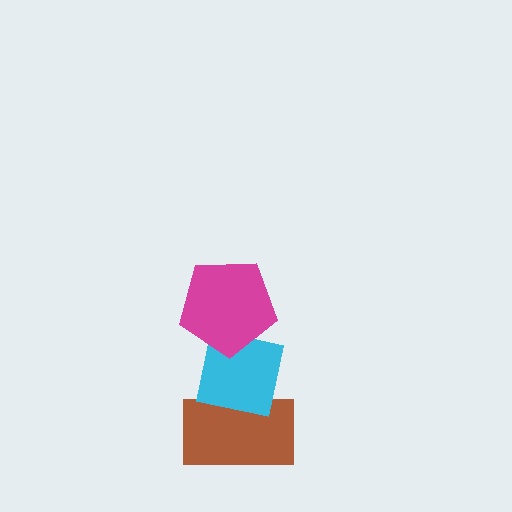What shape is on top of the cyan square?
The magenta pentagon is on top of the cyan square.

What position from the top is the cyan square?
The cyan square is 2nd from the top.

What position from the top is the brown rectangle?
The brown rectangle is 3rd from the top.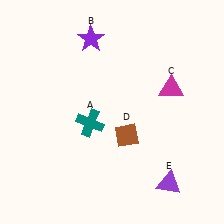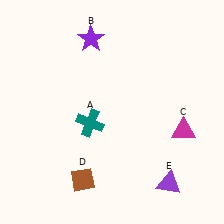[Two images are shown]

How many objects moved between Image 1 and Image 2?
2 objects moved between the two images.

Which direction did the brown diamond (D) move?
The brown diamond (D) moved down.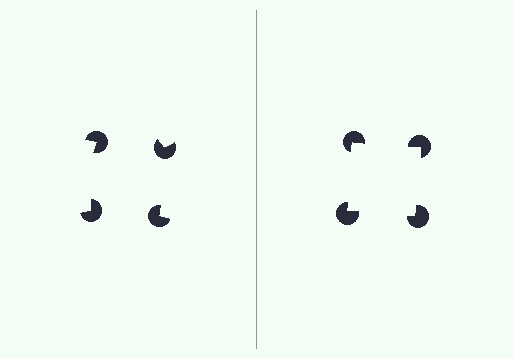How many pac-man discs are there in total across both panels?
8 — 4 on each side.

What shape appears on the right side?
An illusory square.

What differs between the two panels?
The pac-man discs are positioned identically on both sides; only the wedge orientations differ. On the right they align to a square; on the left they are misaligned.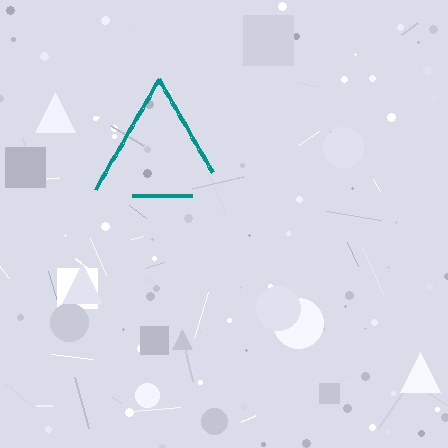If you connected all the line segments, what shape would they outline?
They would outline a triangle.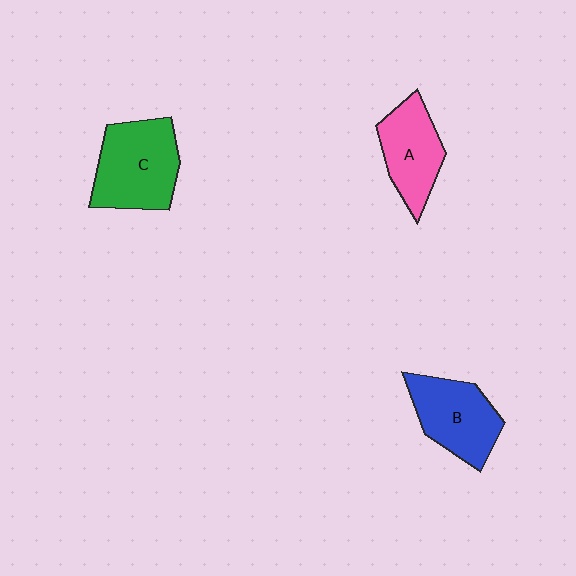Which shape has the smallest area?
Shape A (pink).